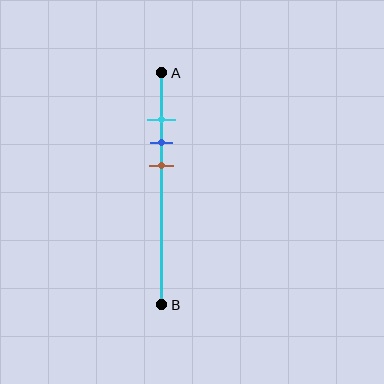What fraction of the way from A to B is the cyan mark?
The cyan mark is approximately 20% (0.2) of the way from A to B.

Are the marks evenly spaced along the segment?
Yes, the marks are approximately evenly spaced.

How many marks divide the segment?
There are 3 marks dividing the segment.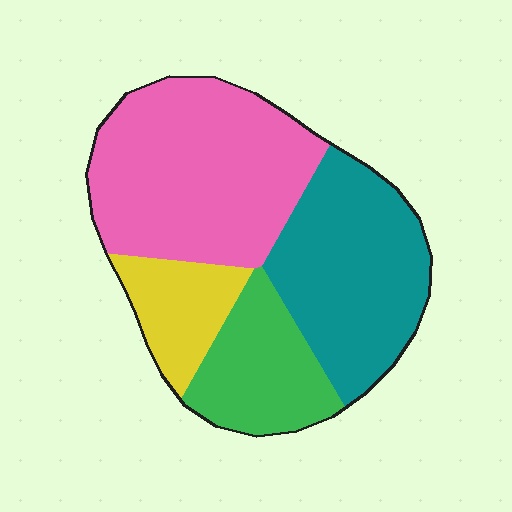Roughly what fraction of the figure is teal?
Teal takes up between a quarter and a half of the figure.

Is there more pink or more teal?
Pink.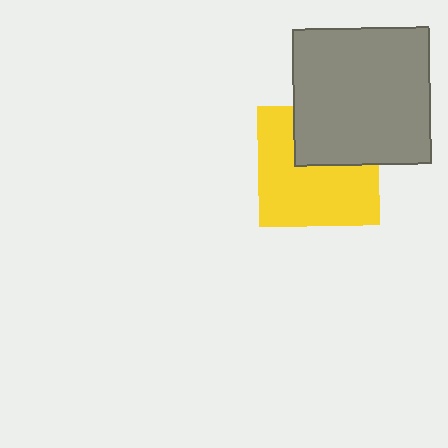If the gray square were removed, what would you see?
You would see the complete yellow square.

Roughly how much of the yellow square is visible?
Most of it is visible (roughly 65%).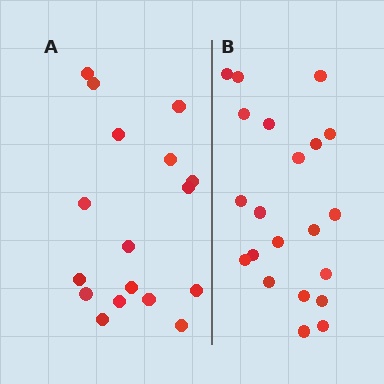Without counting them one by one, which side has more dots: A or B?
Region B (the right region) has more dots.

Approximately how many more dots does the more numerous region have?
Region B has about 4 more dots than region A.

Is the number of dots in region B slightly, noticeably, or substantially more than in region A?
Region B has only slightly more — the two regions are fairly close. The ratio is roughly 1.2 to 1.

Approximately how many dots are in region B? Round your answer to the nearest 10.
About 20 dots. (The exact count is 21, which rounds to 20.)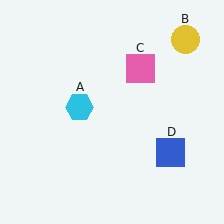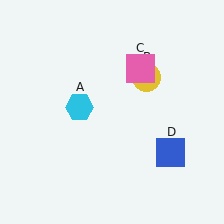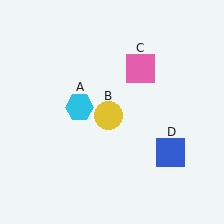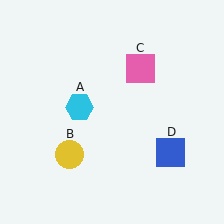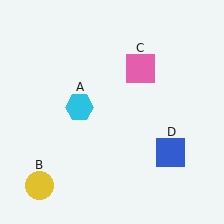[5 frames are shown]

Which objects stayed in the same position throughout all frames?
Cyan hexagon (object A) and pink square (object C) and blue square (object D) remained stationary.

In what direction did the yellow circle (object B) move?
The yellow circle (object B) moved down and to the left.